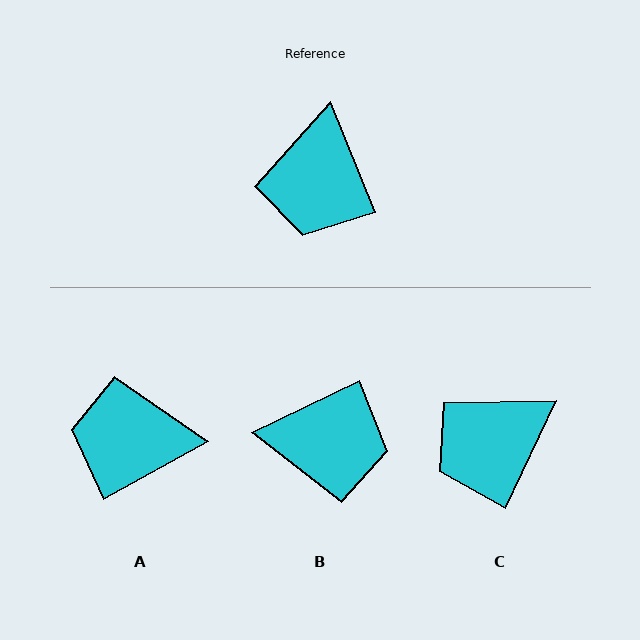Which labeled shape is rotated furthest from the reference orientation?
B, about 94 degrees away.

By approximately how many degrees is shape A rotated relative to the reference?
Approximately 83 degrees clockwise.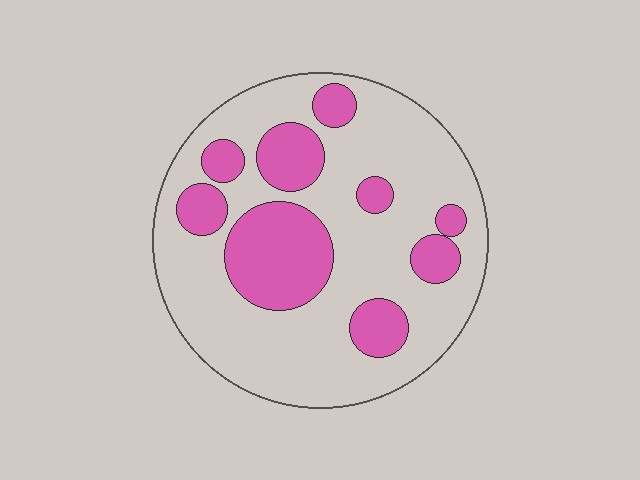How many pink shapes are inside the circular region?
9.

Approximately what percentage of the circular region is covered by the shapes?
Approximately 30%.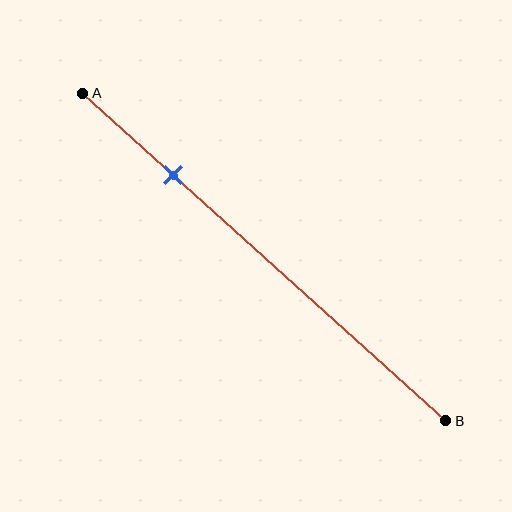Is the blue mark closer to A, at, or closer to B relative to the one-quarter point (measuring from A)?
The blue mark is approximately at the one-quarter point of segment AB.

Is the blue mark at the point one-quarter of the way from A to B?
Yes, the mark is approximately at the one-quarter point.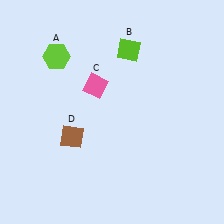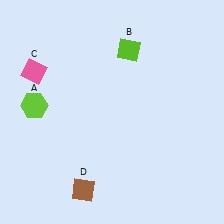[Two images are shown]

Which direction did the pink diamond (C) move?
The pink diamond (C) moved left.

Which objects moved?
The objects that moved are: the lime hexagon (A), the pink diamond (C), the brown diamond (D).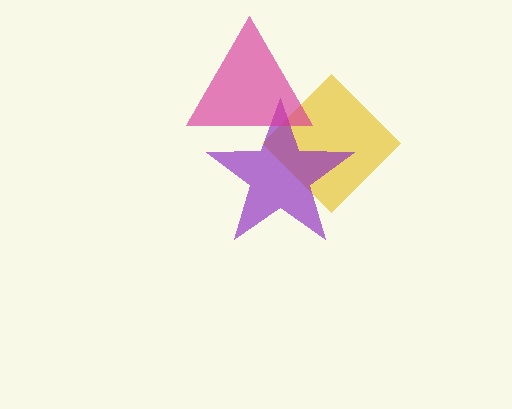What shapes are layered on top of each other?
The layered shapes are: a yellow diamond, a purple star, a magenta triangle.